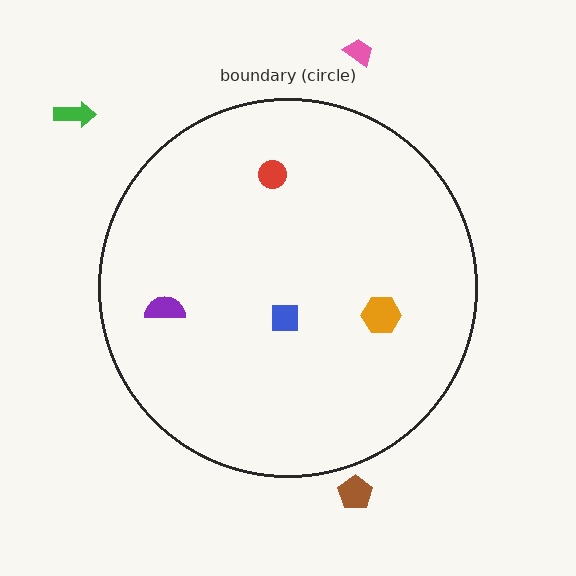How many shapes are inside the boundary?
4 inside, 3 outside.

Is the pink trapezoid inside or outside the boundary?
Outside.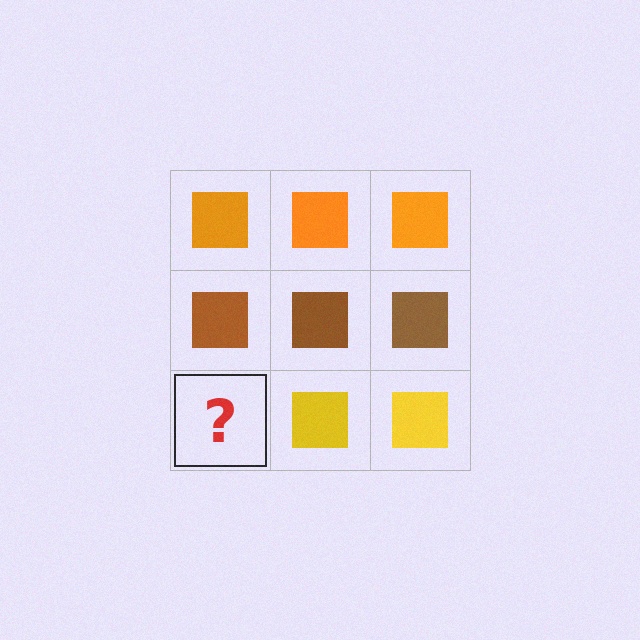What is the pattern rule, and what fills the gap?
The rule is that each row has a consistent color. The gap should be filled with a yellow square.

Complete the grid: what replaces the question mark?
The question mark should be replaced with a yellow square.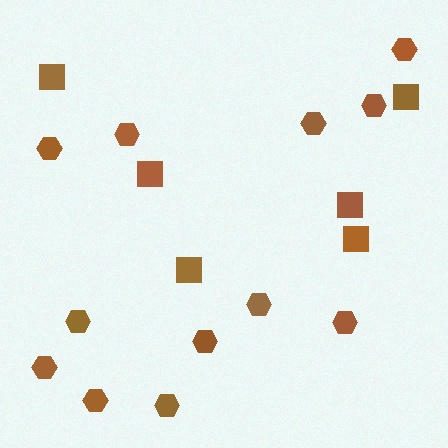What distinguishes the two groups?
There are 2 groups: one group of hexagons (12) and one group of squares (6).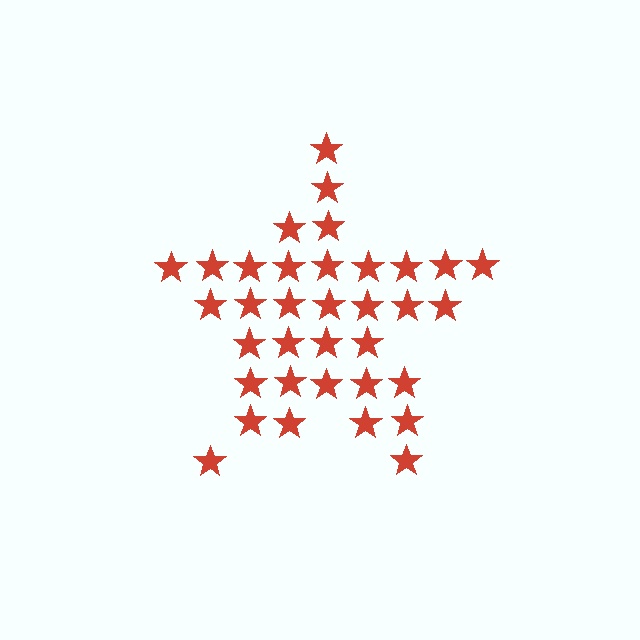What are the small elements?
The small elements are stars.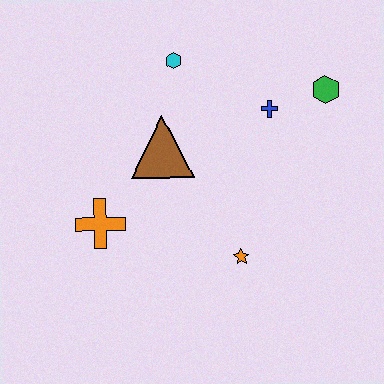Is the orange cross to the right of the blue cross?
No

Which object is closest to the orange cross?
The brown triangle is closest to the orange cross.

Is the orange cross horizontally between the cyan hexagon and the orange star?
No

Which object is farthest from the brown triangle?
The green hexagon is farthest from the brown triangle.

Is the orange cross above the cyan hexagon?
No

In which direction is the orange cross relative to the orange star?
The orange cross is to the left of the orange star.